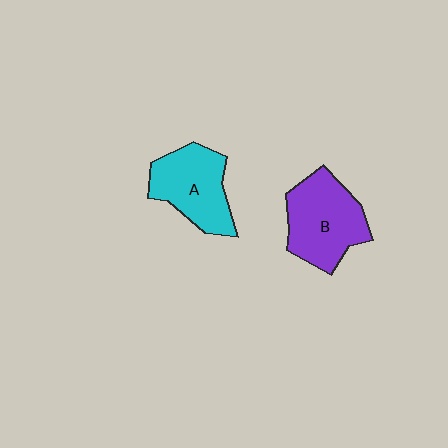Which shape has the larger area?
Shape B (purple).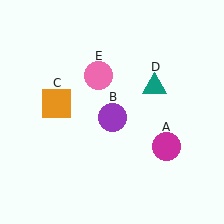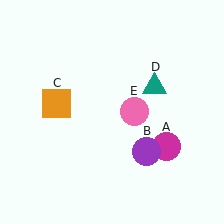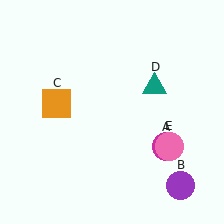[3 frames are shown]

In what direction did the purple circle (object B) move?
The purple circle (object B) moved down and to the right.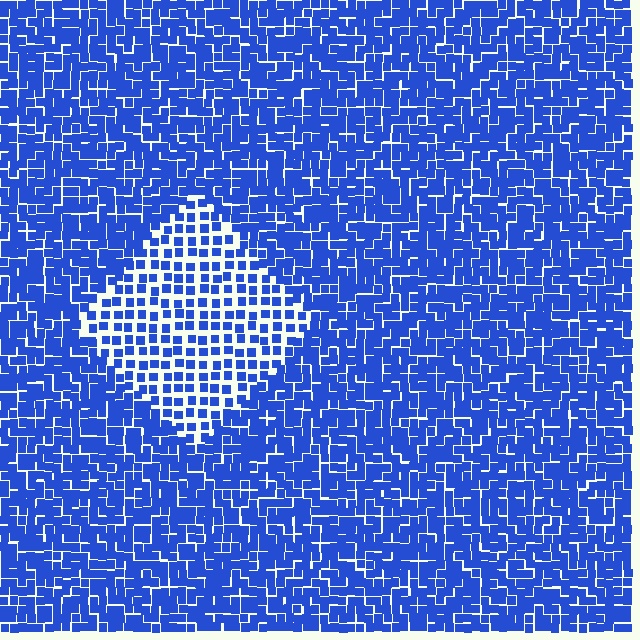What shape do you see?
I see a diamond.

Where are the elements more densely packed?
The elements are more densely packed outside the diamond boundary.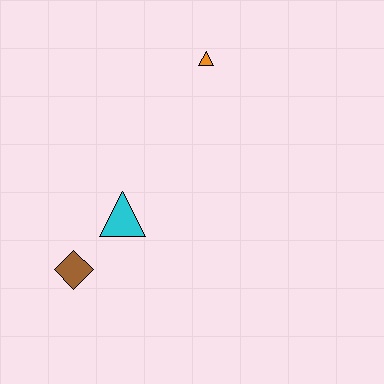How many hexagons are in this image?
There are no hexagons.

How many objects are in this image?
There are 3 objects.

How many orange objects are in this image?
There is 1 orange object.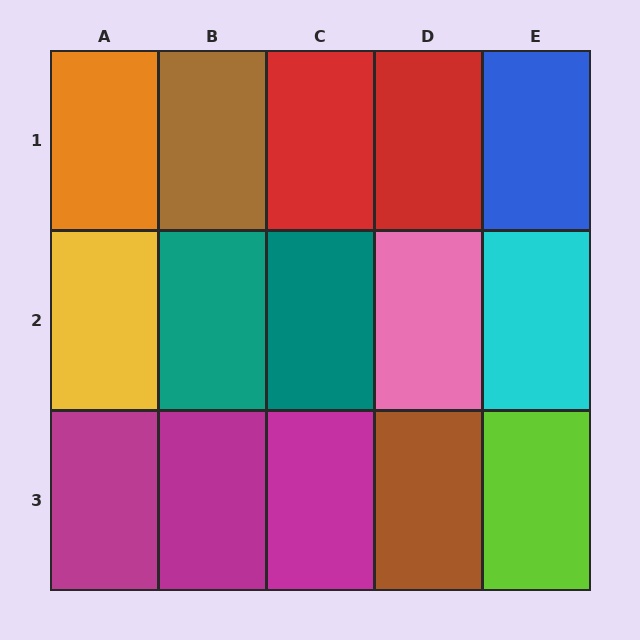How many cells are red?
2 cells are red.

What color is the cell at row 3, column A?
Magenta.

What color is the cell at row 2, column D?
Pink.